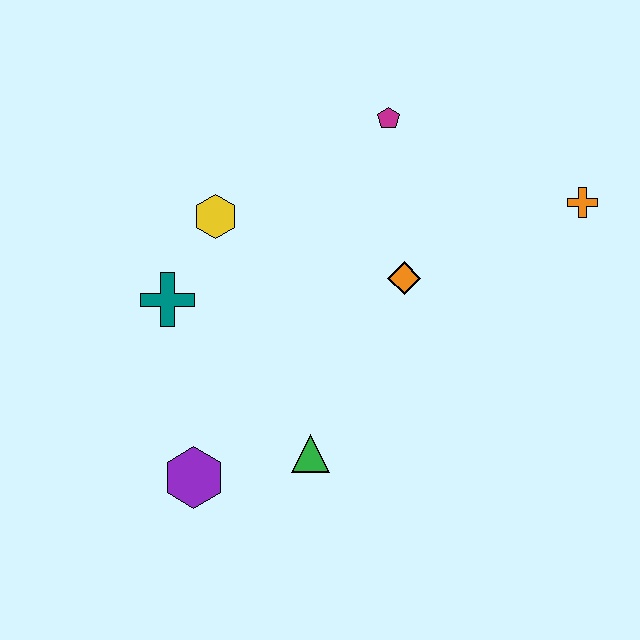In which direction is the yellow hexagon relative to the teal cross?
The yellow hexagon is above the teal cross.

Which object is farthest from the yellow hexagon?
The orange cross is farthest from the yellow hexagon.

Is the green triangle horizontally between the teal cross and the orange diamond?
Yes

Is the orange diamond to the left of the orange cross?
Yes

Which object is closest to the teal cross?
The yellow hexagon is closest to the teal cross.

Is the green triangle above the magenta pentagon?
No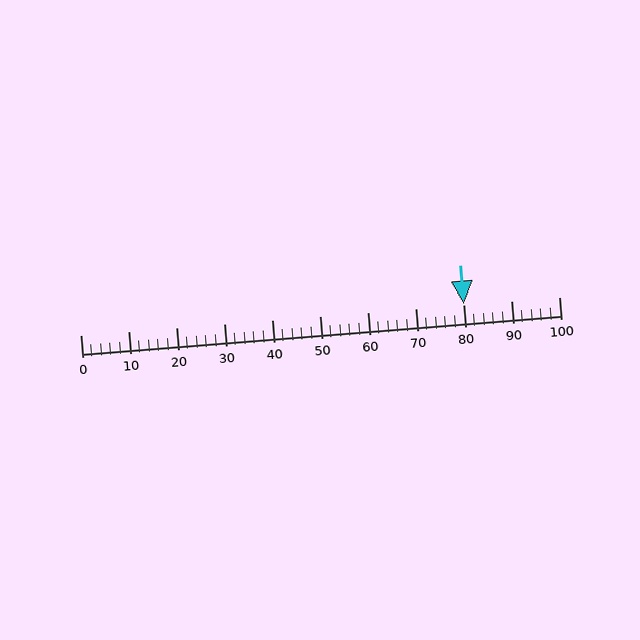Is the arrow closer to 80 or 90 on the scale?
The arrow is closer to 80.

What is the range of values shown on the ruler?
The ruler shows values from 0 to 100.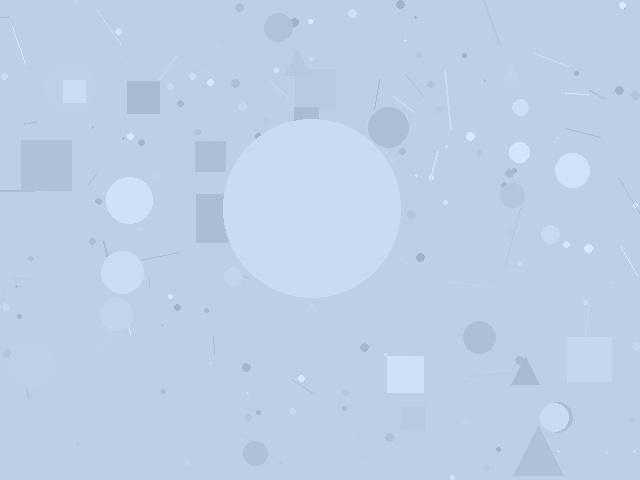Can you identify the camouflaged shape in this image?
The camouflaged shape is a circle.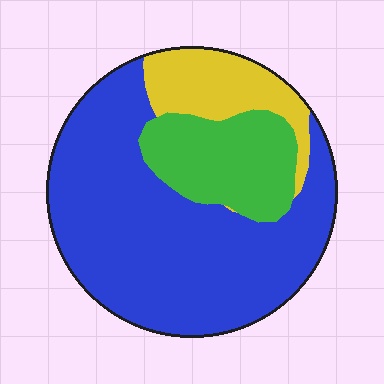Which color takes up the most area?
Blue, at roughly 65%.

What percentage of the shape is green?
Green takes up about one fifth (1/5) of the shape.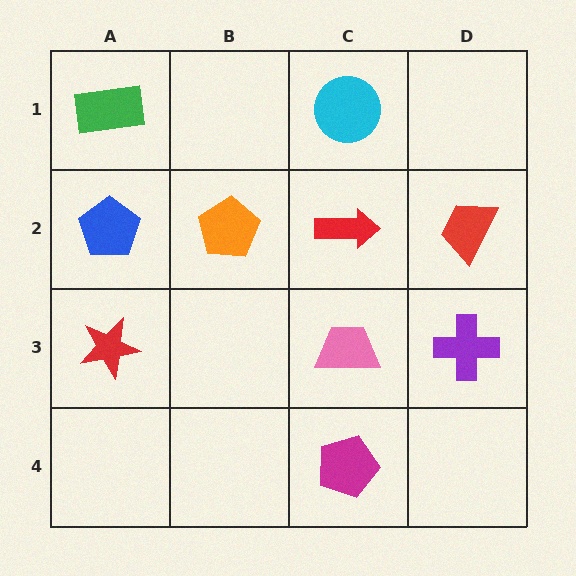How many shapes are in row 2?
4 shapes.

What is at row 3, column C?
A pink trapezoid.